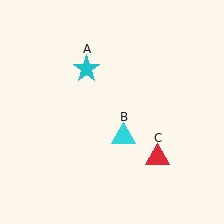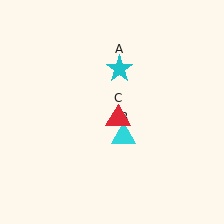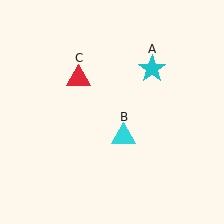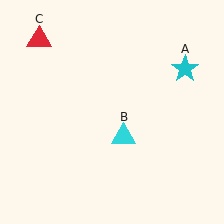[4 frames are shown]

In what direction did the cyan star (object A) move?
The cyan star (object A) moved right.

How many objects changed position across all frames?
2 objects changed position: cyan star (object A), red triangle (object C).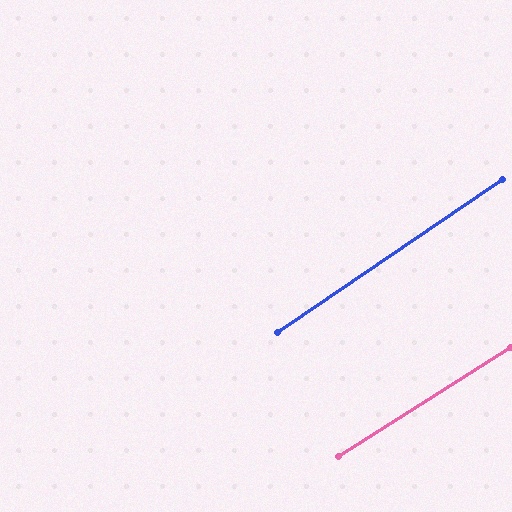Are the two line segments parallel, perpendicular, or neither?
Parallel — their directions differ by only 1.9°.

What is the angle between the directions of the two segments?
Approximately 2 degrees.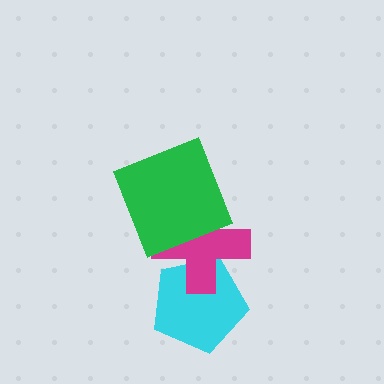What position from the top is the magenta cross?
The magenta cross is 2nd from the top.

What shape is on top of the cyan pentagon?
The magenta cross is on top of the cyan pentagon.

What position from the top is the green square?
The green square is 1st from the top.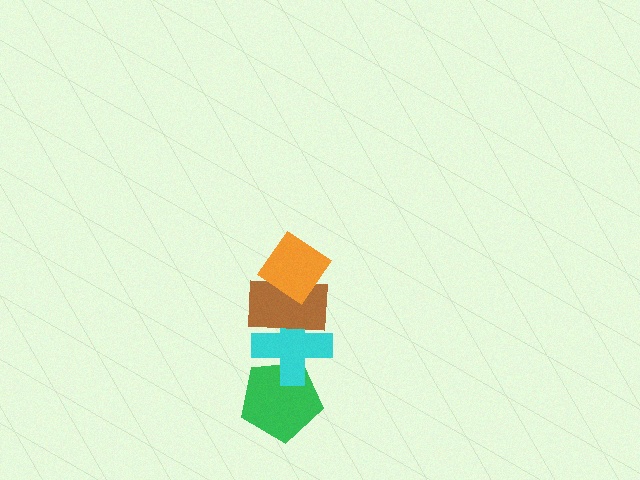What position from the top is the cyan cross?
The cyan cross is 3rd from the top.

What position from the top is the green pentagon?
The green pentagon is 4th from the top.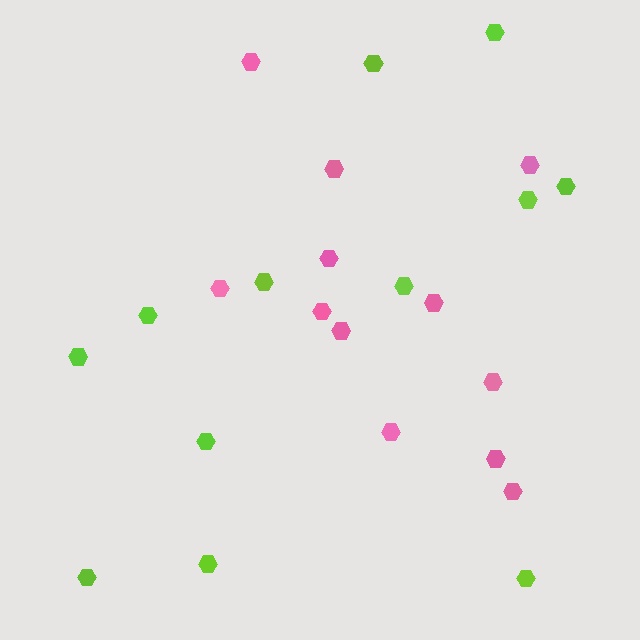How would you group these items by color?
There are 2 groups: one group of lime hexagons (12) and one group of pink hexagons (12).